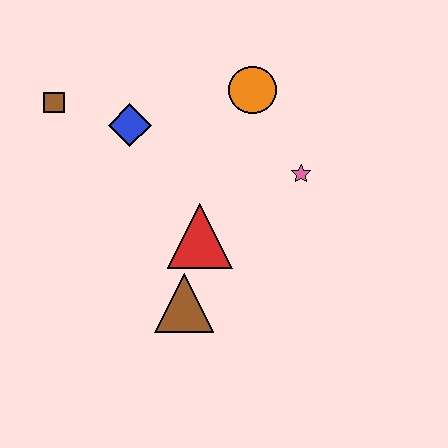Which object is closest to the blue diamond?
The brown square is closest to the blue diamond.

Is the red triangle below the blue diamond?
Yes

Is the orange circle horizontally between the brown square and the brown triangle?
No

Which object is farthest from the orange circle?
The brown triangle is farthest from the orange circle.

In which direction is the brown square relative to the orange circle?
The brown square is to the left of the orange circle.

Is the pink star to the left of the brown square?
No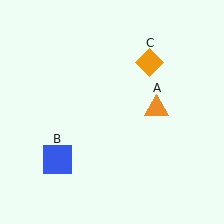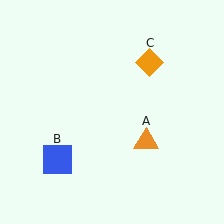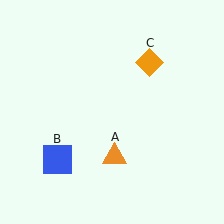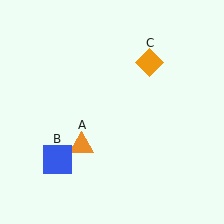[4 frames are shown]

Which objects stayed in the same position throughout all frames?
Blue square (object B) and orange diamond (object C) remained stationary.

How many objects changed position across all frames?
1 object changed position: orange triangle (object A).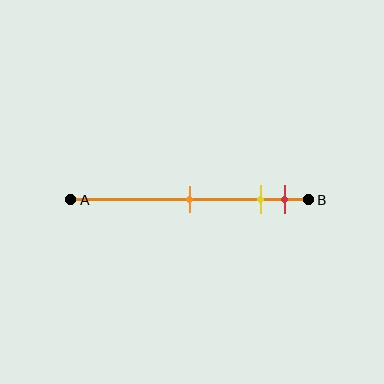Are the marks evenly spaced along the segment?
No, the marks are not evenly spaced.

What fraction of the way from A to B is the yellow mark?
The yellow mark is approximately 80% (0.8) of the way from A to B.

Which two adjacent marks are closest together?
The yellow and red marks are the closest adjacent pair.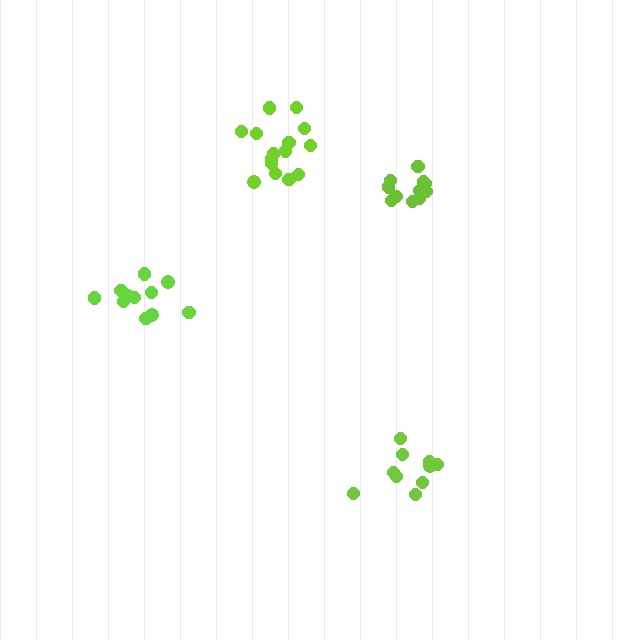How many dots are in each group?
Group 1: 11 dots, Group 2: 13 dots, Group 3: 10 dots, Group 4: 15 dots (49 total).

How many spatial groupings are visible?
There are 4 spatial groupings.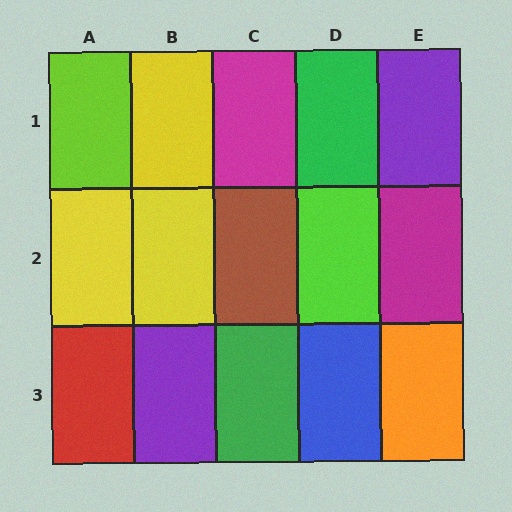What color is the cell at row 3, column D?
Blue.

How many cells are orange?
1 cell is orange.